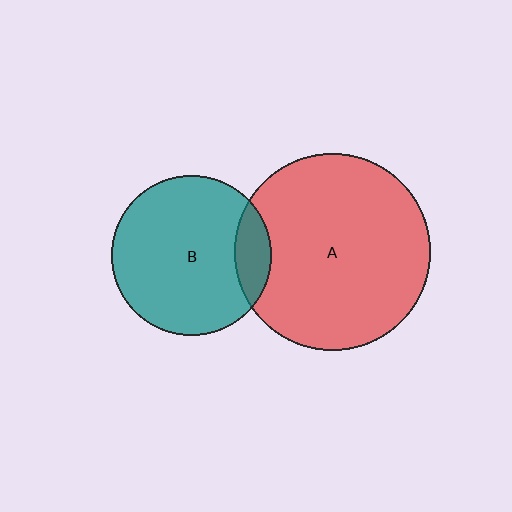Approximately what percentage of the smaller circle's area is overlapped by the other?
Approximately 15%.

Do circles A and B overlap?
Yes.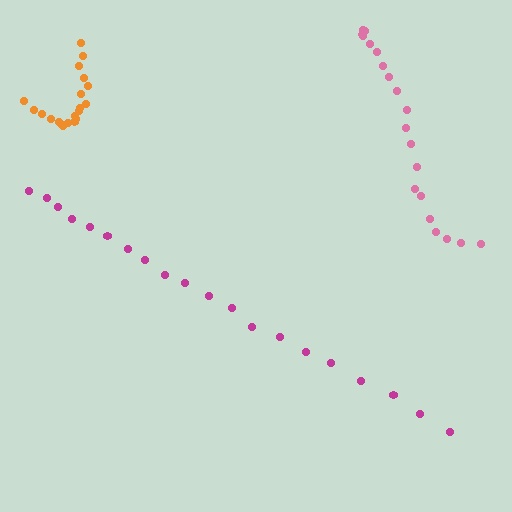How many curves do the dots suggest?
There are 3 distinct paths.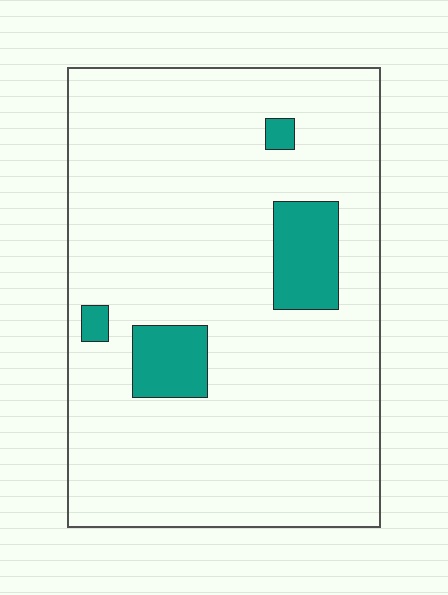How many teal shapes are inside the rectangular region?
4.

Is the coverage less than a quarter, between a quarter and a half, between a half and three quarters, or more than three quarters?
Less than a quarter.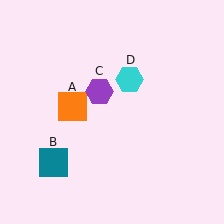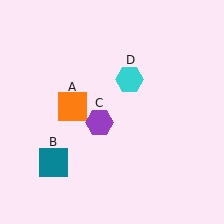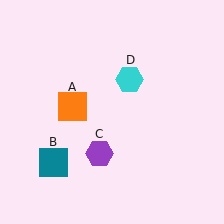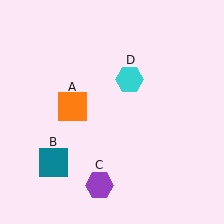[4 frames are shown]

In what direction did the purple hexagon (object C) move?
The purple hexagon (object C) moved down.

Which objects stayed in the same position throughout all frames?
Orange square (object A) and teal square (object B) and cyan hexagon (object D) remained stationary.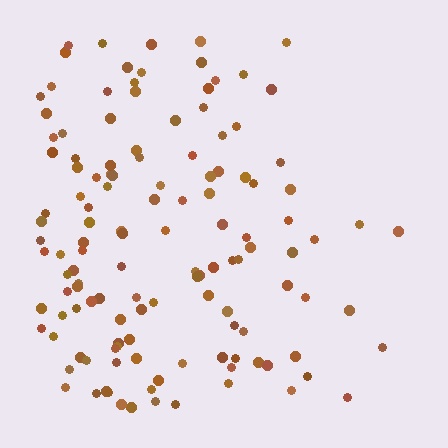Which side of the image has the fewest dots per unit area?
The right.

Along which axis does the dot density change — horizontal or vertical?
Horizontal.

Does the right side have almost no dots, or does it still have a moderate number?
Still a moderate number, just noticeably fewer than the left.